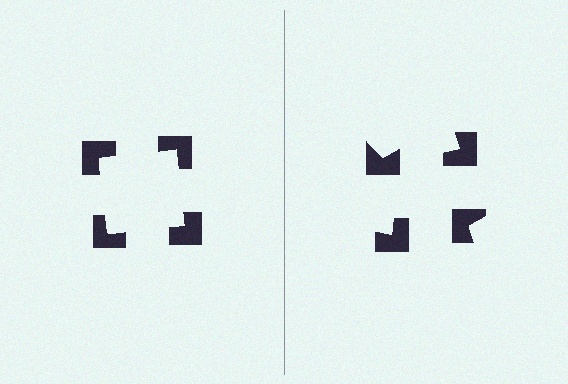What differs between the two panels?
The notched squares are positioned identically on both sides; only the wedge orientations differ. On the left they align to a square; on the right they are misaligned.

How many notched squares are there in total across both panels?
8 — 4 on each side.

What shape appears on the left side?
An illusory square.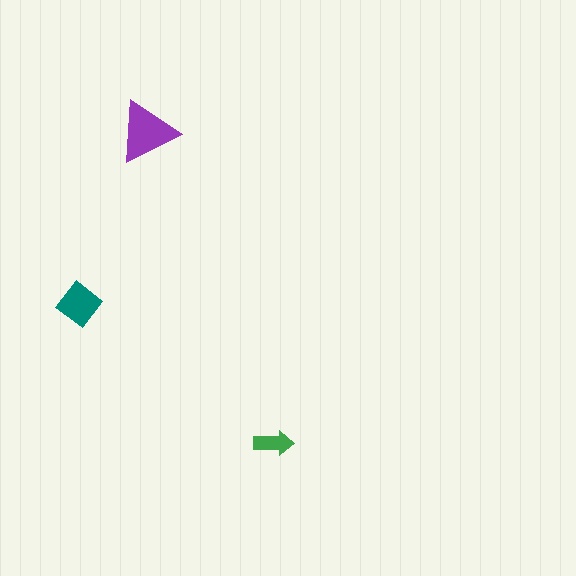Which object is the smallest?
The green arrow.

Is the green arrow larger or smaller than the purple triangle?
Smaller.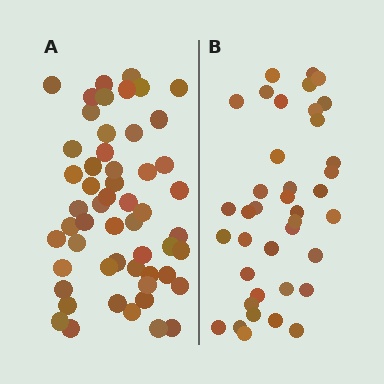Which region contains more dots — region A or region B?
Region A (the left region) has more dots.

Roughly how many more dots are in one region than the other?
Region A has approximately 15 more dots than region B.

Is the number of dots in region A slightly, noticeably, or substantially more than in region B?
Region A has noticeably more, but not dramatically so. The ratio is roughly 1.4 to 1.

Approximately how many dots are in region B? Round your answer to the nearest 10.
About 40 dots. (The exact count is 39, which rounds to 40.)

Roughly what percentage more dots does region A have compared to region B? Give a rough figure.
About 40% more.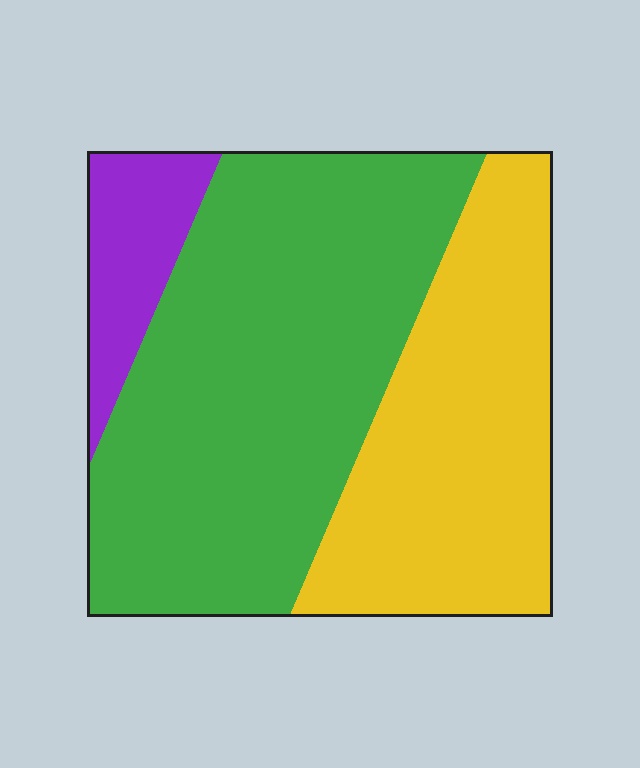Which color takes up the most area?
Green, at roughly 55%.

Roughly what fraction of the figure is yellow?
Yellow takes up about one third (1/3) of the figure.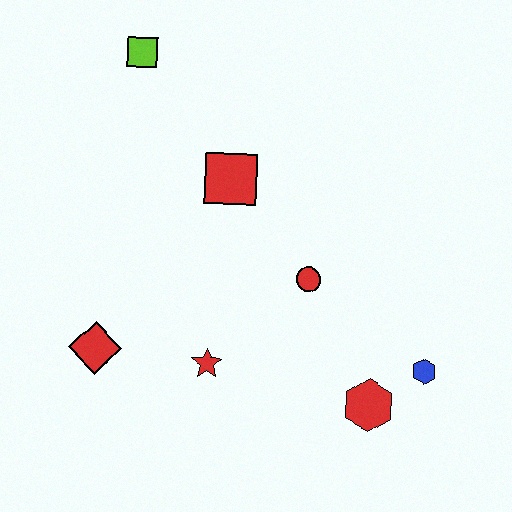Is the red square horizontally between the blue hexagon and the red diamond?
Yes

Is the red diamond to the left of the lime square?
Yes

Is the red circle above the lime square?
No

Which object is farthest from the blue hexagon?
The lime square is farthest from the blue hexagon.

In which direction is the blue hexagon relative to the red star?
The blue hexagon is to the right of the red star.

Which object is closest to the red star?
The red diamond is closest to the red star.